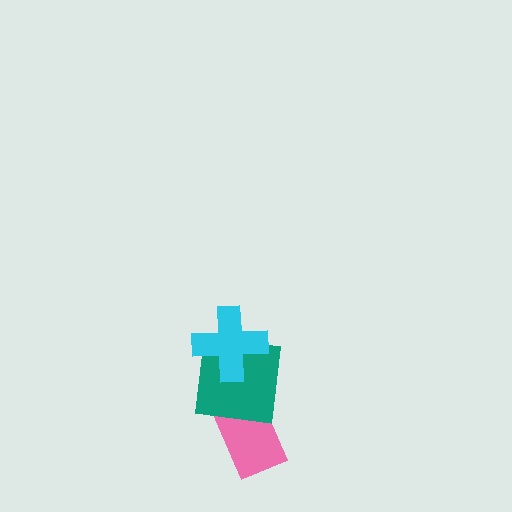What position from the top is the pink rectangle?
The pink rectangle is 3rd from the top.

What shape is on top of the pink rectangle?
The teal square is on top of the pink rectangle.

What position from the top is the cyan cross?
The cyan cross is 1st from the top.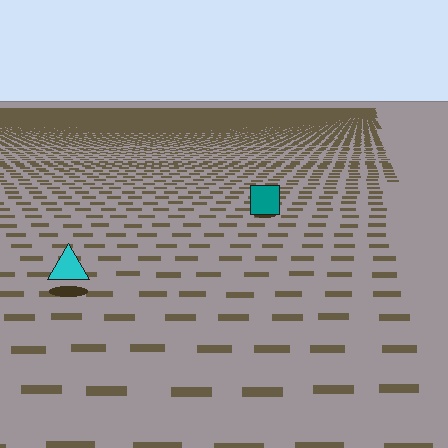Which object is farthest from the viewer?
The teal square is farthest from the viewer. It appears smaller and the ground texture around it is denser.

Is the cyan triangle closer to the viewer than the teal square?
Yes. The cyan triangle is closer — you can tell from the texture gradient: the ground texture is coarser near it.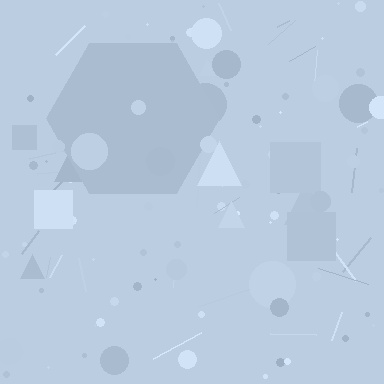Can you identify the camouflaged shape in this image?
The camouflaged shape is a hexagon.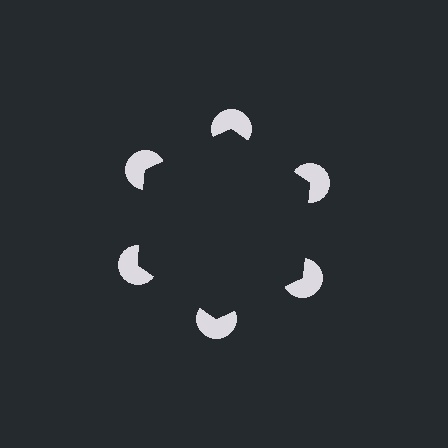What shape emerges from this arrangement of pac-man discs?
An illusory hexagon — its edges are inferred from the aligned wedge cuts in the pac-man discs, not physically drawn.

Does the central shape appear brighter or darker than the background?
It typically appears slightly darker than the background, even though no actual brightness change is drawn.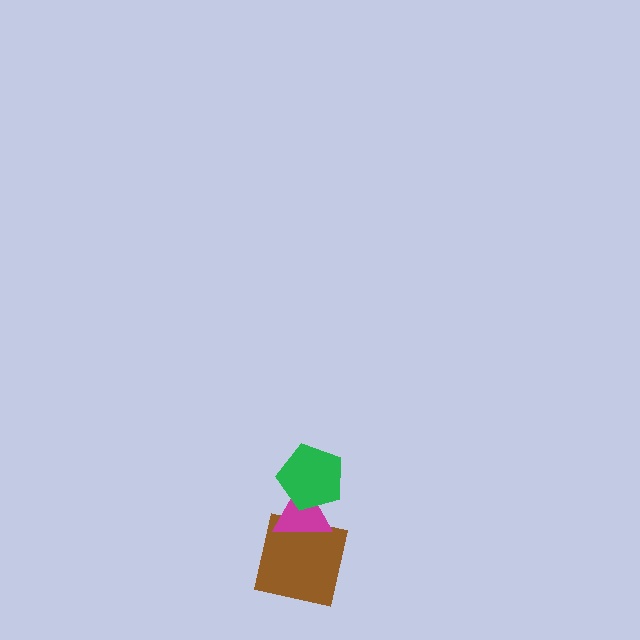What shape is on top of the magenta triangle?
The green pentagon is on top of the magenta triangle.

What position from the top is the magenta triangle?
The magenta triangle is 2nd from the top.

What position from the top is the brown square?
The brown square is 3rd from the top.